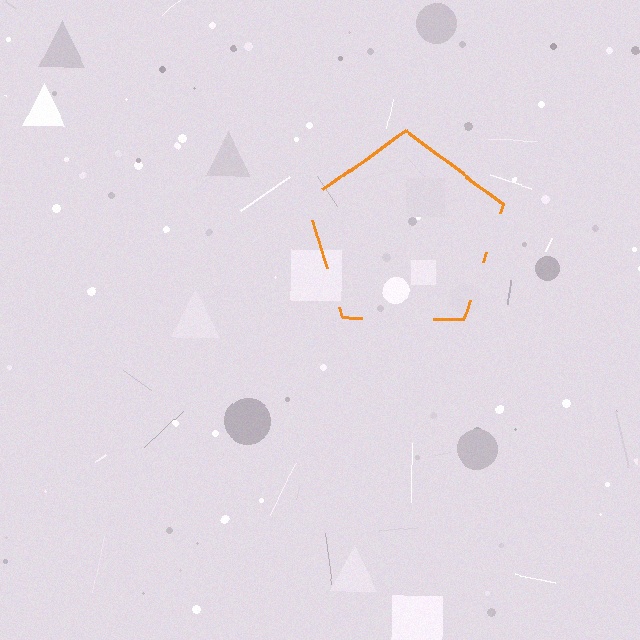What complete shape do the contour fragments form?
The contour fragments form a pentagon.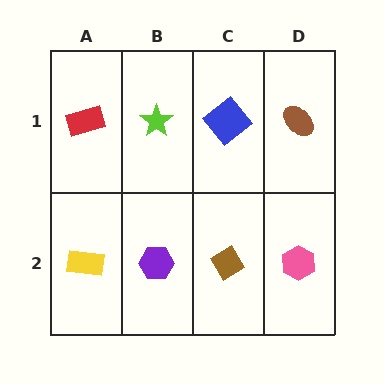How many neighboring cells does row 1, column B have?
3.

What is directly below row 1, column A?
A yellow rectangle.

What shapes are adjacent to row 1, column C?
A brown diamond (row 2, column C), a lime star (row 1, column B), a brown ellipse (row 1, column D).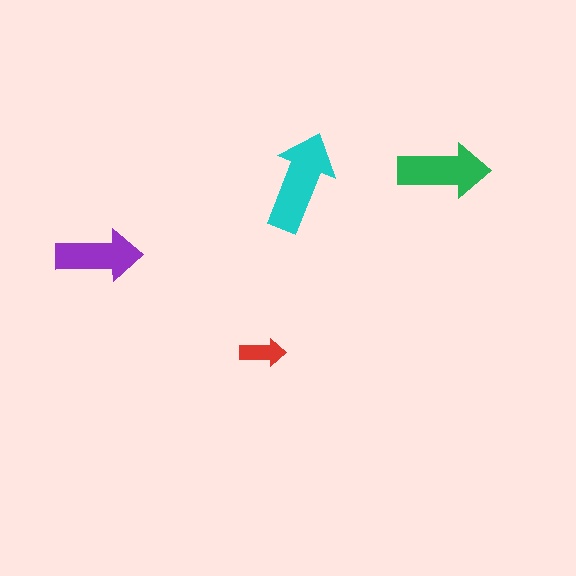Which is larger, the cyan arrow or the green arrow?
The cyan one.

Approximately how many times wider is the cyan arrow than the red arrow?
About 2 times wider.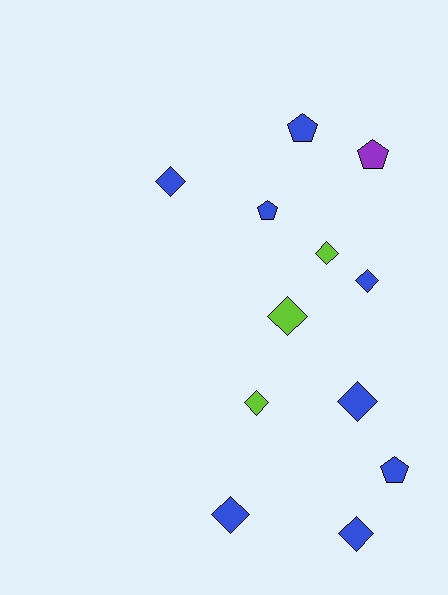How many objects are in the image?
There are 12 objects.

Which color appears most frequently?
Blue, with 8 objects.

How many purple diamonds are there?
There are no purple diamonds.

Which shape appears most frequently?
Diamond, with 8 objects.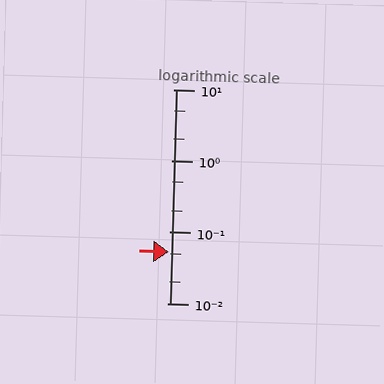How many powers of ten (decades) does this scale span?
The scale spans 3 decades, from 0.01 to 10.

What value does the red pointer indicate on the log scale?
The pointer indicates approximately 0.053.